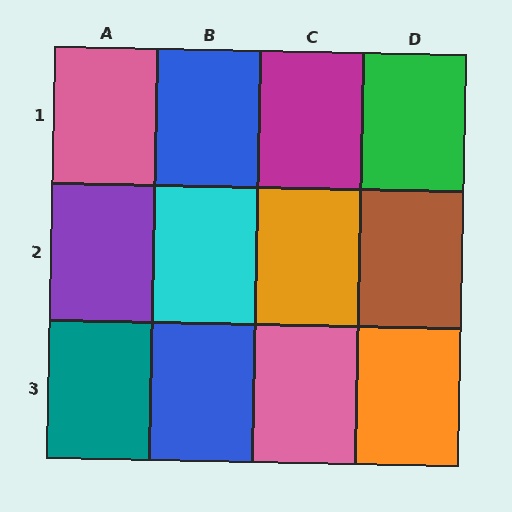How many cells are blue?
2 cells are blue.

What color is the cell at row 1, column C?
Magenta.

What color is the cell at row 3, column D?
Orange.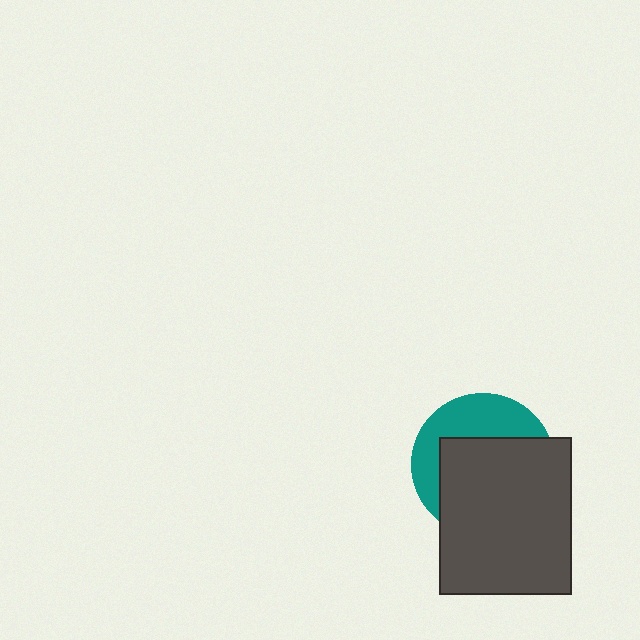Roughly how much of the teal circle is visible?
A small part of it is visible (roughly 38%).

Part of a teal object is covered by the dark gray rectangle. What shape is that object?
It is a circle.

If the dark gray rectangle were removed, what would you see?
You would see the complete teal circle.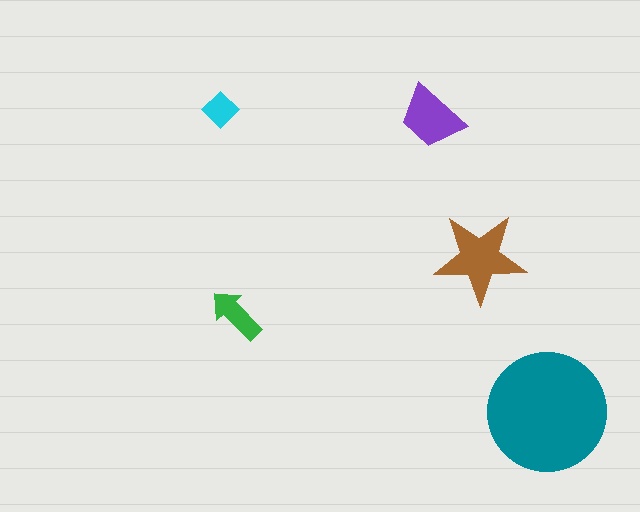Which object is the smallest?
The cyan diamond.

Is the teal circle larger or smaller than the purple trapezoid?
Larger.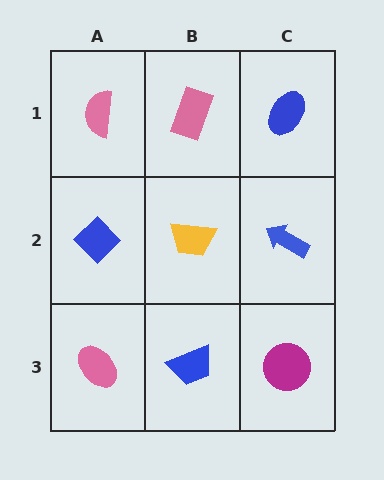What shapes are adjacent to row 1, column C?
A blue arrow (row 2, column C), a pink rectangle (row 1, column B).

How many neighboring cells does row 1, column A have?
2.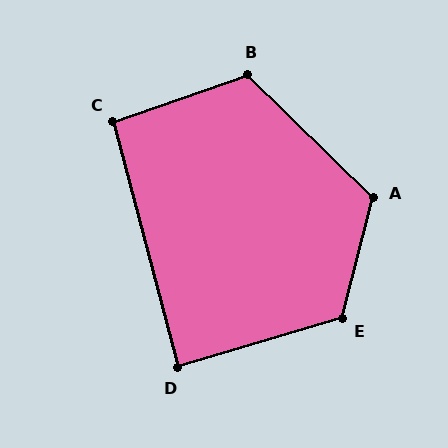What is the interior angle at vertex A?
Approximately 120 degrees (obtuse).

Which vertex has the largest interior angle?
E, at approximately 121 degrees.